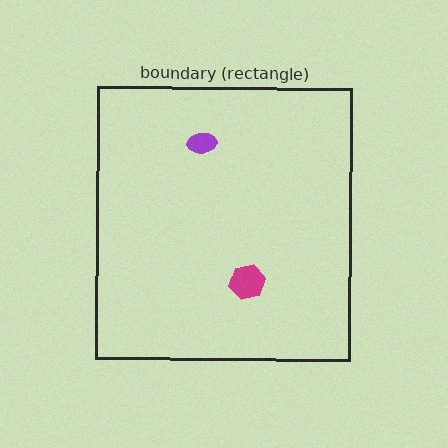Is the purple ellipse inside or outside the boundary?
Inside.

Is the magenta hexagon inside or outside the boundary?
Inside.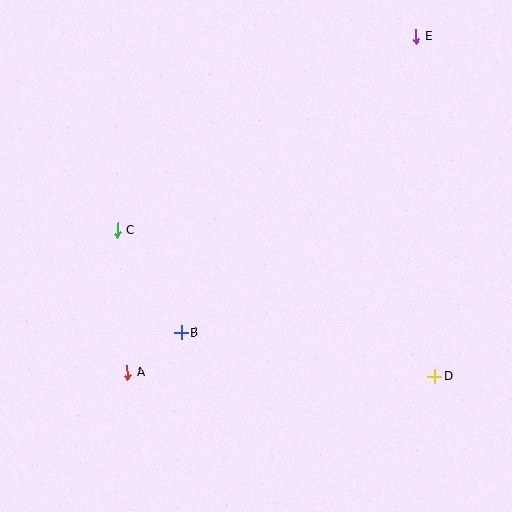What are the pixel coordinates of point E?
Point E is at (416, 36).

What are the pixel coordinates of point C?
Point C is at (117, 231).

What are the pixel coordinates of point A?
Point A is at (127, 372).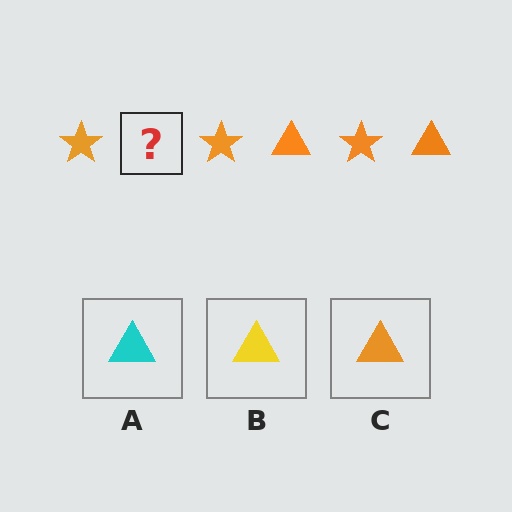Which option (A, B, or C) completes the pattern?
C.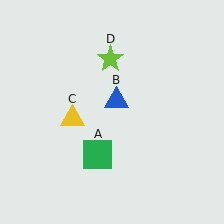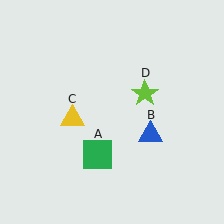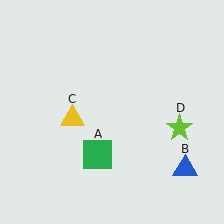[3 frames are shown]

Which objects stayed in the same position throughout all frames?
Green square (object A) and yellow triangle (object C) remained stationary.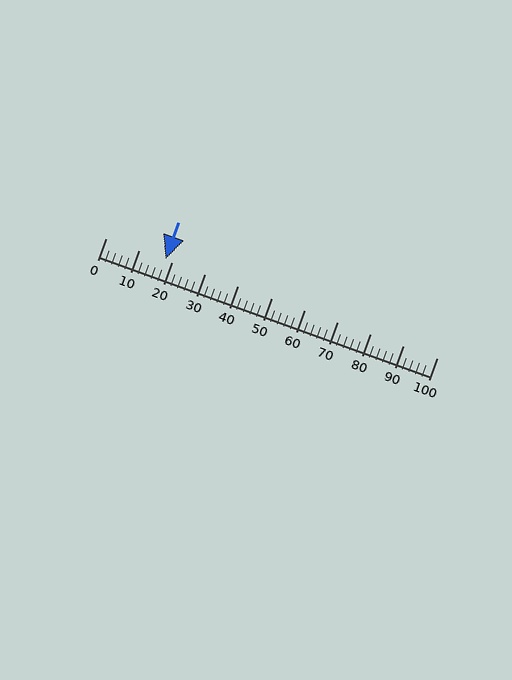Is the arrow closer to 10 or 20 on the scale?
The arrow is closer to 20.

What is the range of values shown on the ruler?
The ruler shows values from 0 to 100.